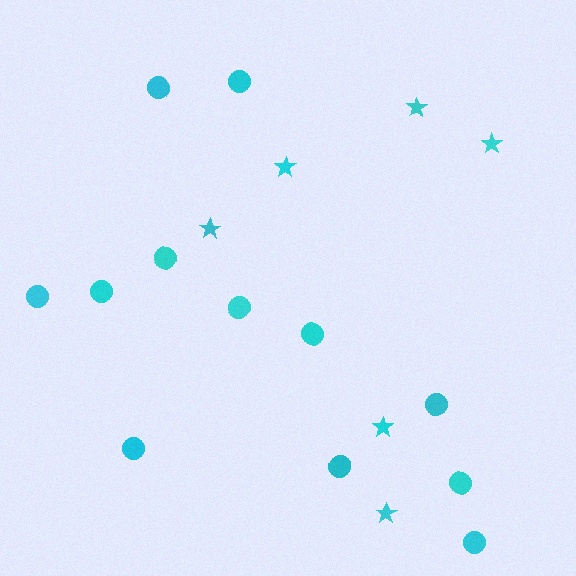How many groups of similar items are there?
There are 2 groups: one group of circles (12) and one group of stars (6).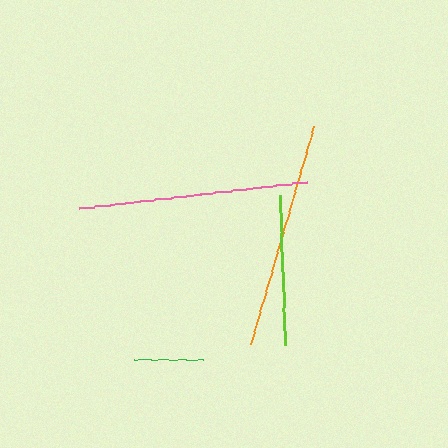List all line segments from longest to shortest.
From longest to shortest: pink, orange, lime, green.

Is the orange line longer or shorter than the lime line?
The orange line is longer than the lime line.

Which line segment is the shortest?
The green line is the shortest at approximately 70 pixels.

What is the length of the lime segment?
The lime segment is approximately 151 pixels long.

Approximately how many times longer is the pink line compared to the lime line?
The pink line is approximately 1.5 times the length of the lime line.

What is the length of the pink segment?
The pink segment is approximately 230 pixels long.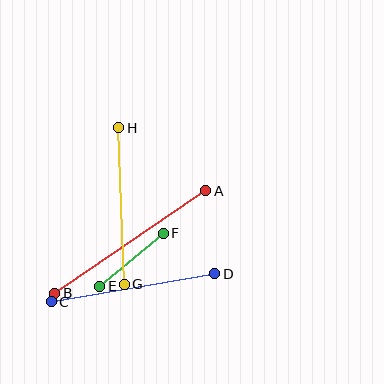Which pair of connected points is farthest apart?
Points A and B are farthest apart.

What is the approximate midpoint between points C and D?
The midpoint is at approximately (133, 288) pixels.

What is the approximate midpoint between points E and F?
The midpoint is at approximately (131, 260) pixels.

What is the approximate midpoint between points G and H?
The midpoint is at approximately (121, 206) pixels.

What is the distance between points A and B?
The distance is approximately 182 pixels.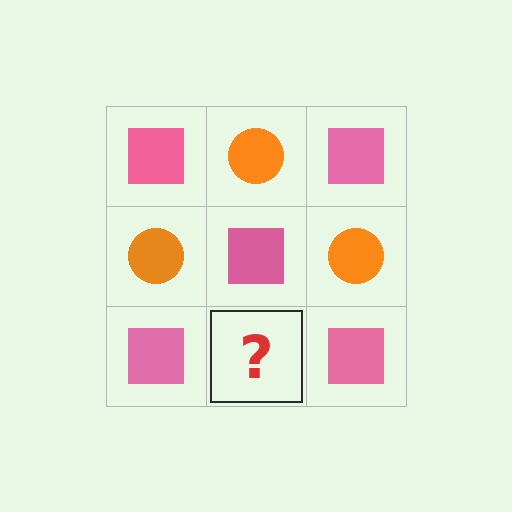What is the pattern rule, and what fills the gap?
The rule is that it alternates pink square and orange circle in a checkerboard pattern. The gap should be filled with an orange circle.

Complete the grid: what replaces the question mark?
The question mark should be replaced with an orange circle.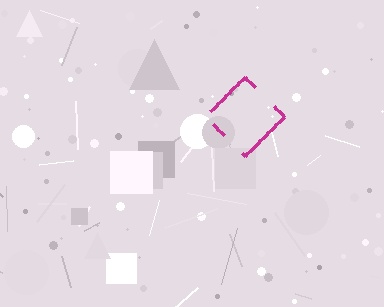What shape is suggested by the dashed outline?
The dashed outline suggests a diamond.